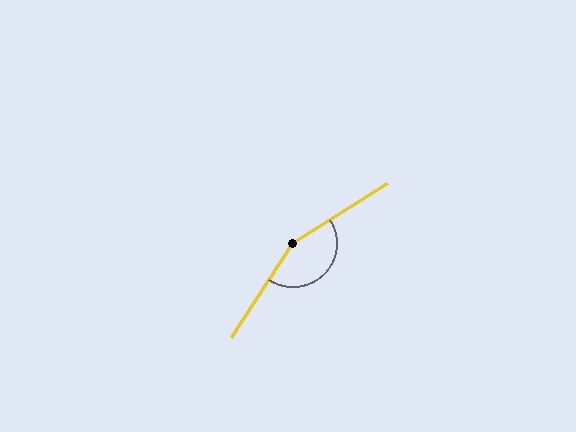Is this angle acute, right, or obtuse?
It is obtuse.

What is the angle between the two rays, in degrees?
Approximately 155 degrees.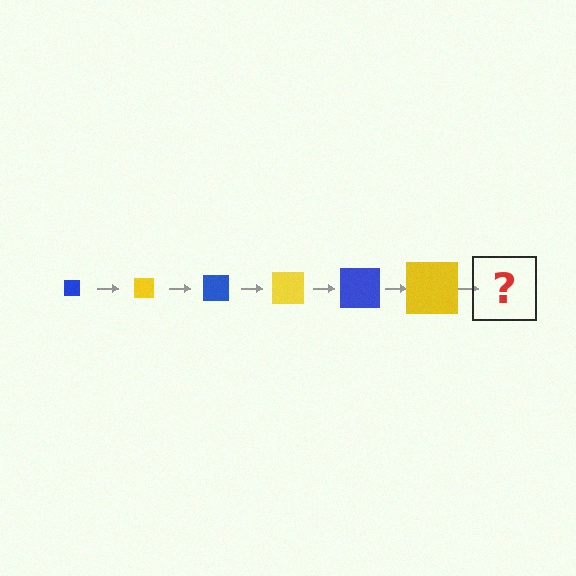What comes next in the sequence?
The next element should be a blue square, larger than the previous one.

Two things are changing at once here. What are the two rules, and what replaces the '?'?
The two rules are that the square grows larger each step and the color cycles through blue and yellow. The '?' should be a blue square, larger than the previous one.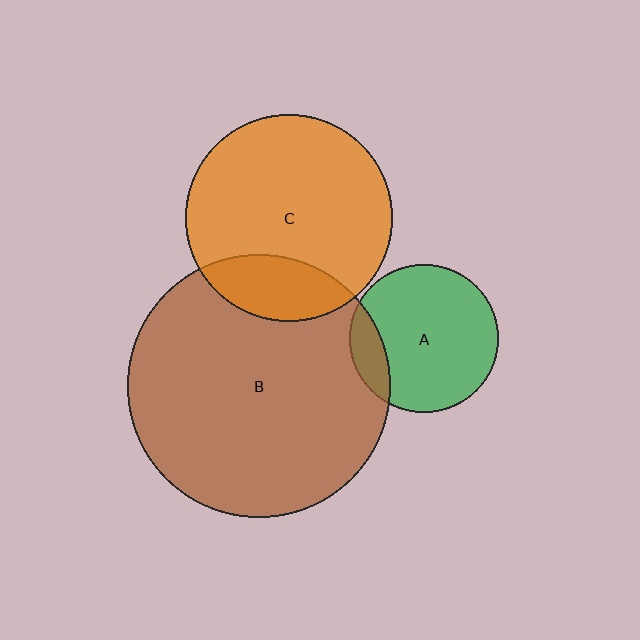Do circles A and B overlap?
Yes.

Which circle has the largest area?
Circle B (brown).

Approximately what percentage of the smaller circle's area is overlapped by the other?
Approximately 15%.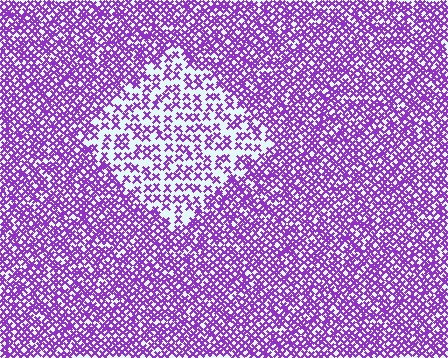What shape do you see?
I see a diamond.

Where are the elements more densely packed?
The elements are more densely packed outside the diamond boundary.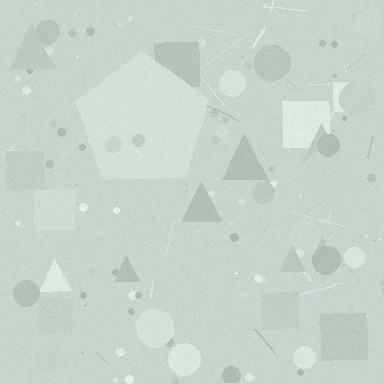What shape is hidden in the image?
A pentagon is hidden in the image.